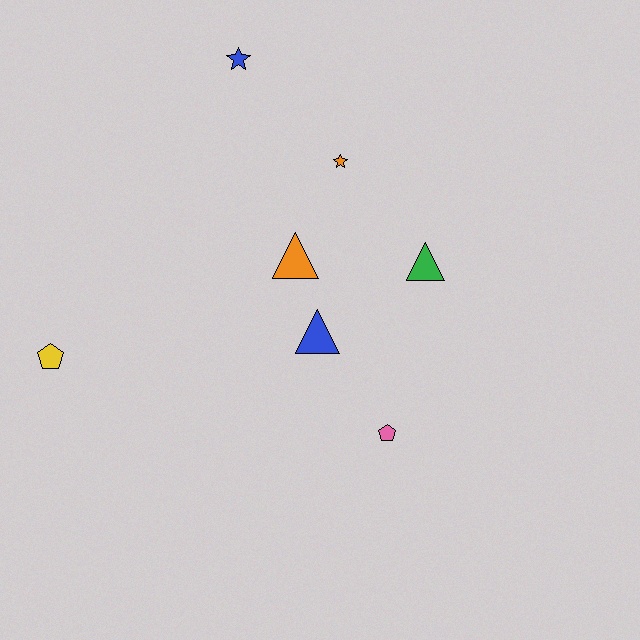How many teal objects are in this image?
There are no teal objects.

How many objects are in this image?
There are 7 objects.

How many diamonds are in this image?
There are no diamonds.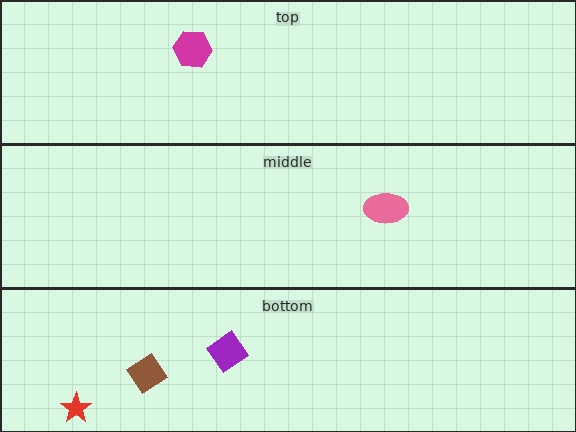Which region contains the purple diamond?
The bottom region.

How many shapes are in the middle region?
1.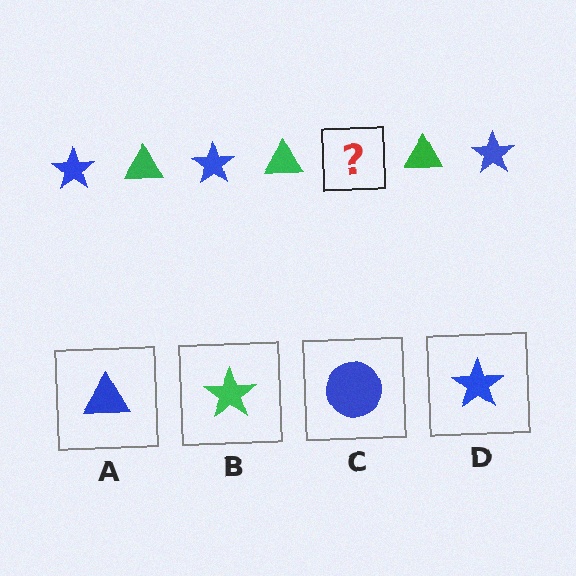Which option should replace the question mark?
Option D.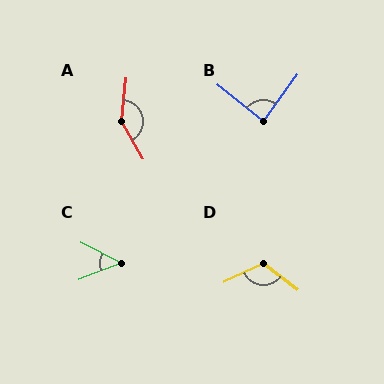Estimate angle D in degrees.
Approximately 118 degrees.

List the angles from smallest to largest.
C (49°), B (87°), D (118°), A (145°).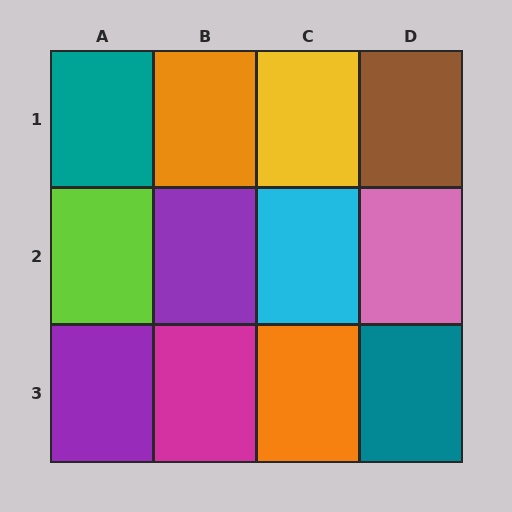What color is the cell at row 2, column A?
Lime.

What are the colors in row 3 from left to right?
Purple, magenta, orange, teal.